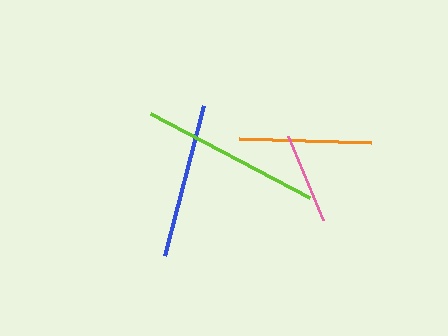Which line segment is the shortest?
The pink line is the shortest at approximately 91 pixels.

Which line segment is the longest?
The lime line is the longest at approximately 180 pixels.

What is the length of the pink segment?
The pink segment is approximately 91 pixels long.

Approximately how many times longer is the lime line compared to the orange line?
The lime line is approximately 1.4 times the length of the orange line.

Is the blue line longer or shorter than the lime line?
The lime line is longer than the blue line.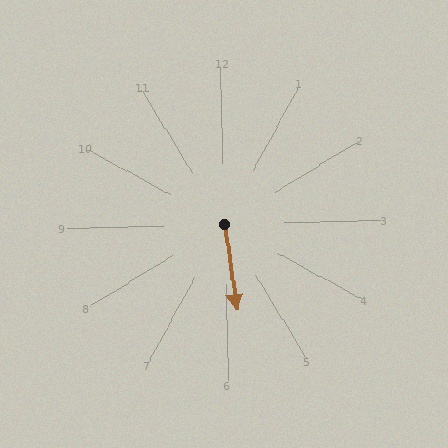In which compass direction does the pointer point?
South.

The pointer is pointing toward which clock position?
Roughly 6 o'clock.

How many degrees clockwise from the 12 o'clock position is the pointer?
Approximately 173 degrees.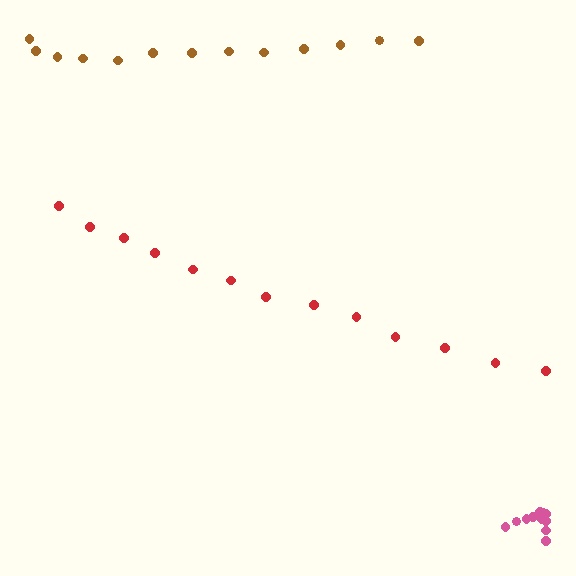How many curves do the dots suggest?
There are 3 distinct paths.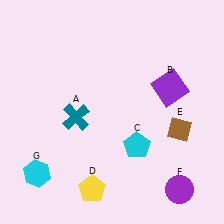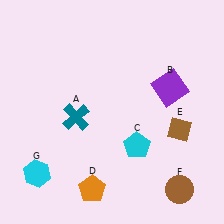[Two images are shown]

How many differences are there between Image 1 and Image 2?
There are 2 differences between the two images.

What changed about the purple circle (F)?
In Image 1, F is purple. In Image 2, it changed to brown.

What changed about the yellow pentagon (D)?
In Image 1, D is yellow. In Image 2, it changed to orange.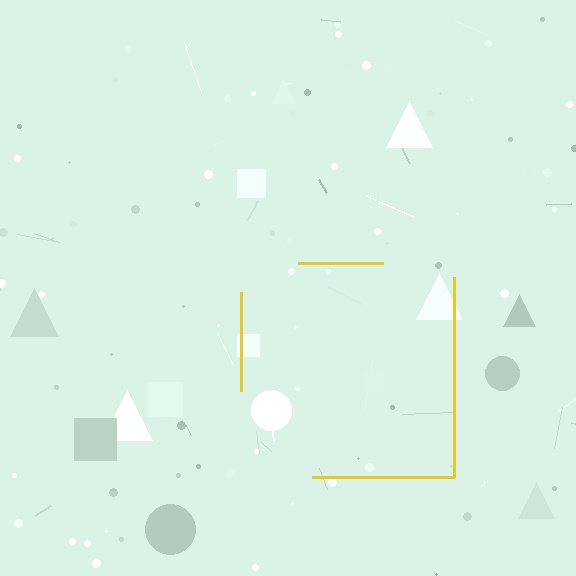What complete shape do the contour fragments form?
The contour fragments form a square.